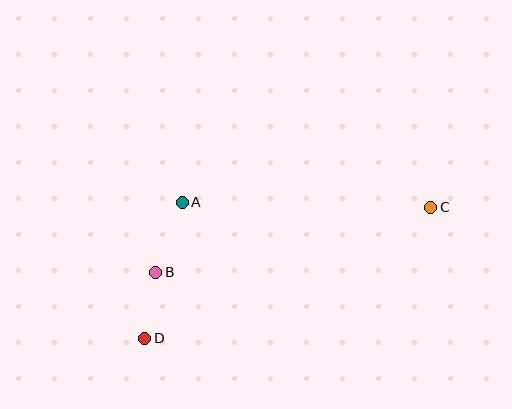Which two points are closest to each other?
Points B and D are closest to each other.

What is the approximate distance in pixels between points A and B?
The distance between A and B is approximately 75 pixels.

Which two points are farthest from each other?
Points C and D are farthest from each other.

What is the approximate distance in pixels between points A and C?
The distance between A and C is approximately 248 pixels.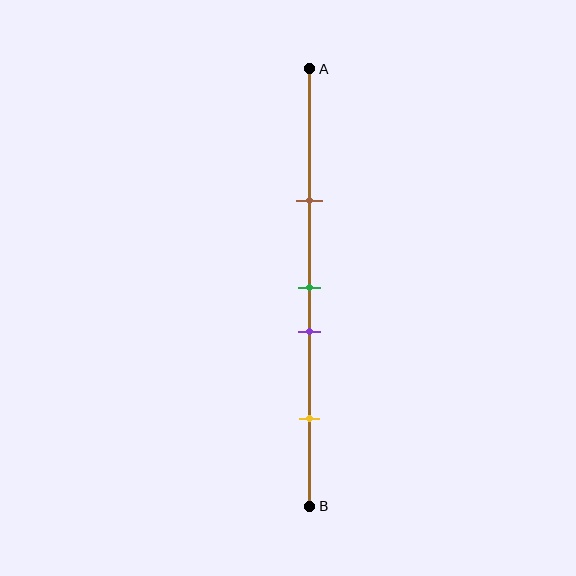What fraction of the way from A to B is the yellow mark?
The yellow mark is approximately 80% (0.8) of the way from A to B.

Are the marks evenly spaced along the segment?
No, the marks are not evenly spaced.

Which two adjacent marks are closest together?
The green and purple marks are the closest adjacent pair.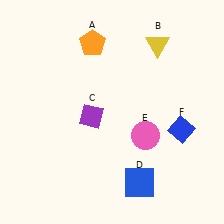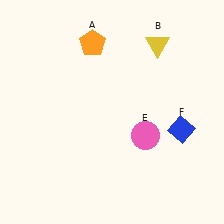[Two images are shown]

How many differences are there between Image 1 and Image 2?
There are 2 differences between the two images.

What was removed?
The purple diamond (C), the blue square (D) were removed in Image 2.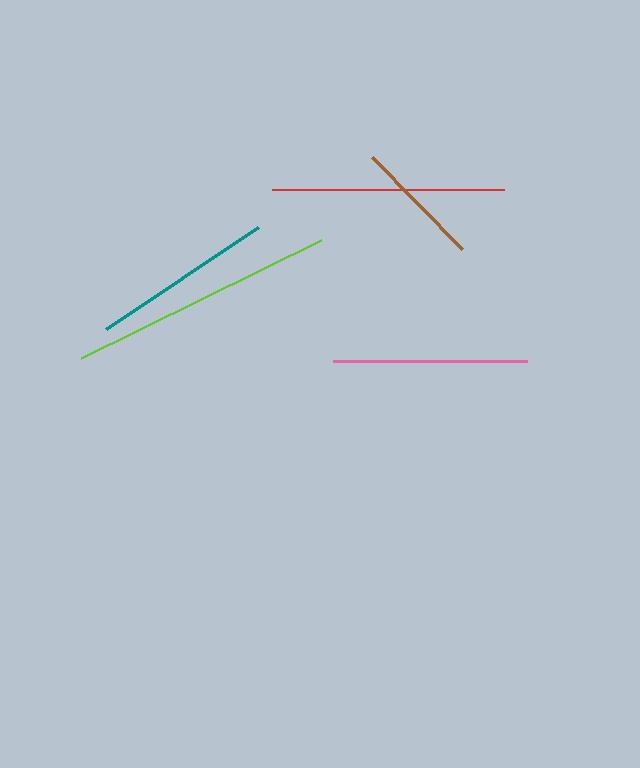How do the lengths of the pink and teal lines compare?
The pink and teal lines are approximately the same length.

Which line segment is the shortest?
The brown line is the shortest at approximately 128 pixels.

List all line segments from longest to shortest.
From longest to shortest: lime, red, pink, teal, brown.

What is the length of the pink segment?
The pink segment is approximately 195 pixels long.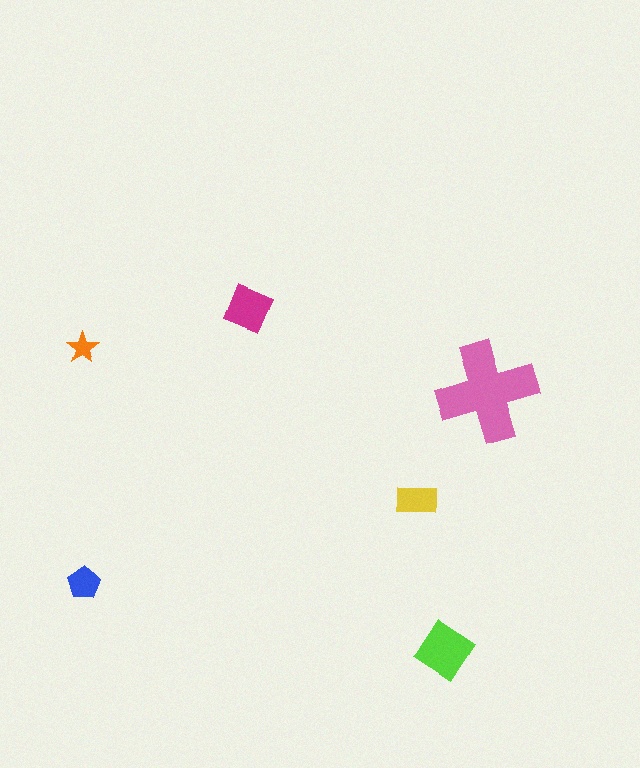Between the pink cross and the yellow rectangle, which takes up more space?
The pink cross.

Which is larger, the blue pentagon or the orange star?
The blue pentagon.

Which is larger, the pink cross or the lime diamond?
The pink cross.